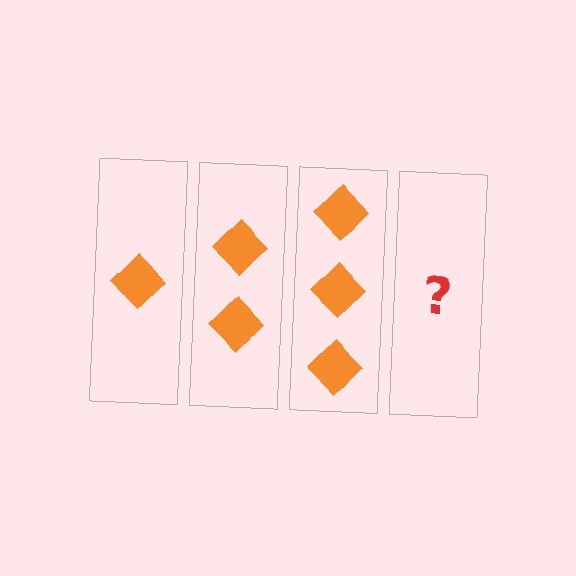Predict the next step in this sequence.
The next step is 4 diamonds.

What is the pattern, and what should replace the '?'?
The pattern is that each step adds one more diamond. The '?' should be 4 diamonds.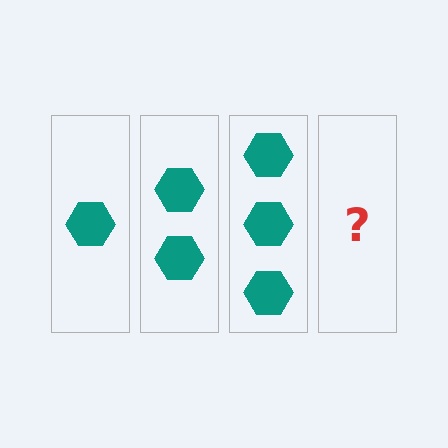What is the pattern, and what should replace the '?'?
The pattern is that each step adds one more hexagon. The '?' should be 4 hexagons.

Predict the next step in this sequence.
The next step is 4 hexagons.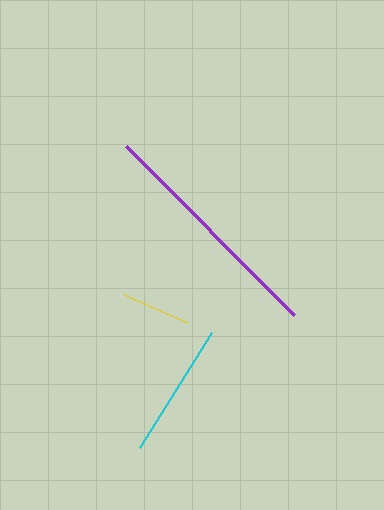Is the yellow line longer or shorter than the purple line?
The purple line is longer than the yellow line.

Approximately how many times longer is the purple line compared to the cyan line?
The purple line is approximately 1.8 times the length of the cyan line.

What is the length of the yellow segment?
The yellow segment is approximately 69 pixels long.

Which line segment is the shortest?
The yellow line is the shortest at approximately 69 pixels.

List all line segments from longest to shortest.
From longest to shortest: purple, cyan, yellow.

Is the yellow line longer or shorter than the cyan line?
The cyan line is longer than the yellow line.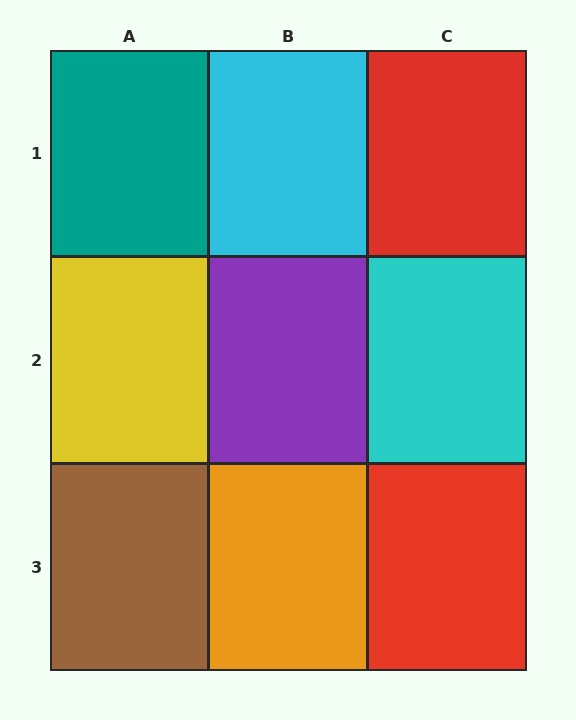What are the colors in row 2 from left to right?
Yellow, purple, cyan.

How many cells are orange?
1 cell is orange.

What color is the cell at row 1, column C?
Red.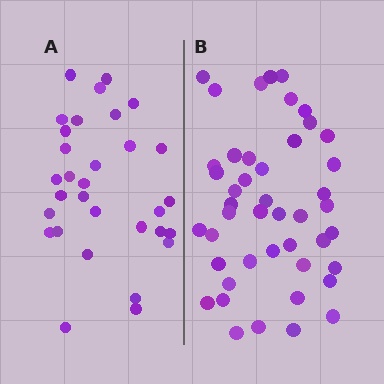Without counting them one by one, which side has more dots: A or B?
Region B (the right region) has more dots.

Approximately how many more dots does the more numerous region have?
Region B has approximately 15 more dots than region A.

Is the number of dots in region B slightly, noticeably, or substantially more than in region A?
Region B has substantially more. The ratio is roughly 1.5 to 1.